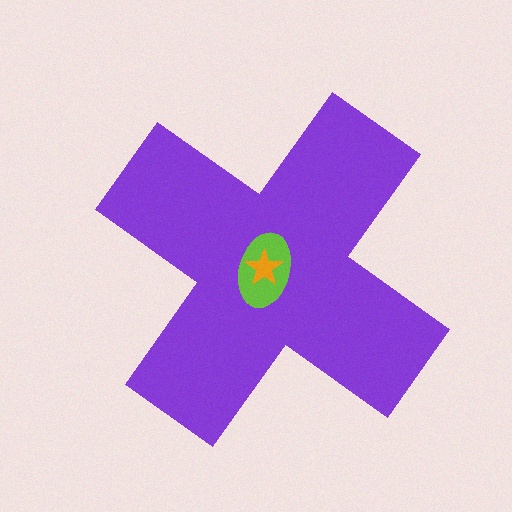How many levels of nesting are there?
3.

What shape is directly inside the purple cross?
The lime ellipse.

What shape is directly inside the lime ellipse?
The orange star.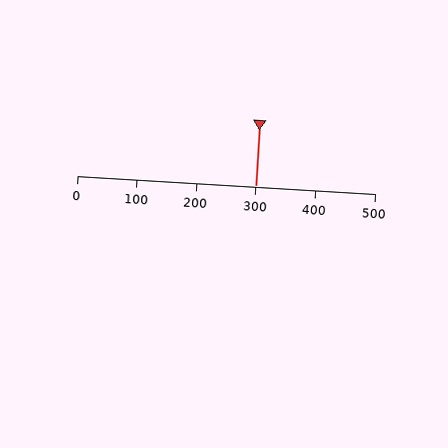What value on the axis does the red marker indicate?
The marker indicates approximately 300.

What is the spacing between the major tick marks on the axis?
The major ticks are spaced 100 apart.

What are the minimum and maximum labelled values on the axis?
The axis runs from 0 to 500.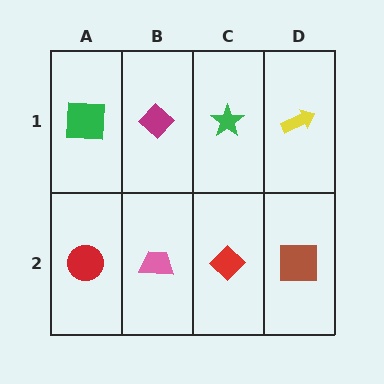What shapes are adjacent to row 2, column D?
A yellow arrow (row 1, column D), a red diamond (row 2, column C).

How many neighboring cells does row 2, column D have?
2.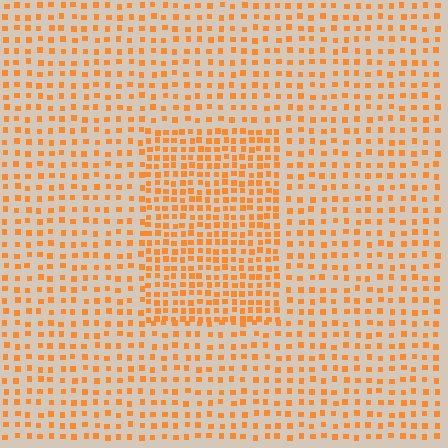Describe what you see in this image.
The image contains small orange elements arranged at two different densities. A rectangle-shaped region is visible where the elements are more densely packed than the surrounding area.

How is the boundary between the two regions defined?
The boundary is defined by a change in element density (approximately 1.8x ratio). All elements are the same color, size, and shape.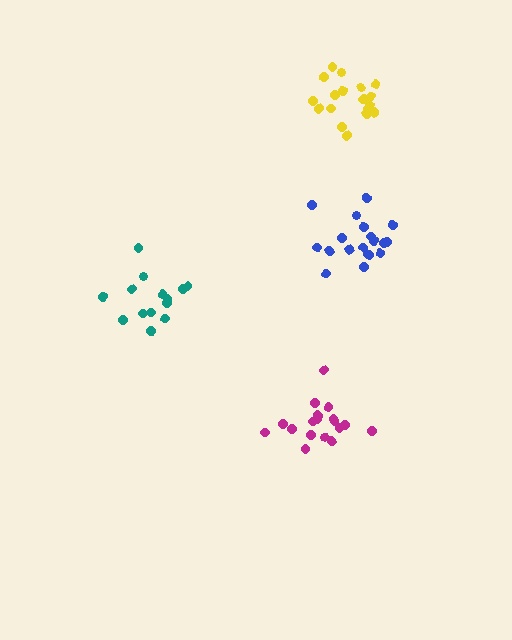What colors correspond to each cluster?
The clusters are colored: magenta, yellow, blue, teal.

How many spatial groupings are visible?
There are 4 spatial groupings.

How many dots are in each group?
Group 1: 19 dots, Group 2: 19 dots, Group 3: 19 dots, Group 4: 14 dots (71 total).